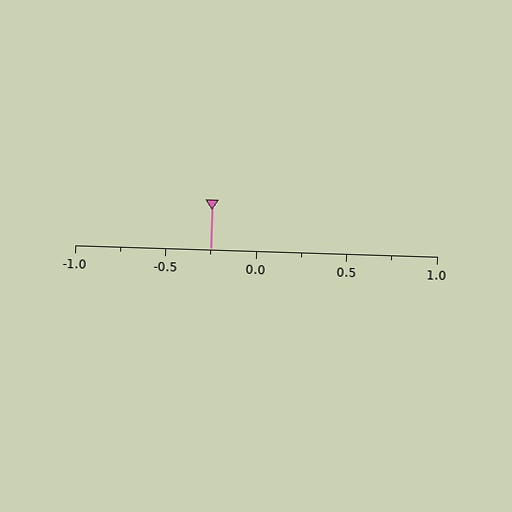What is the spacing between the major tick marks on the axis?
The major ticks are spaced 0.5 apart.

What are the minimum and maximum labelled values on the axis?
The axis runs from -1.0 to 1.0.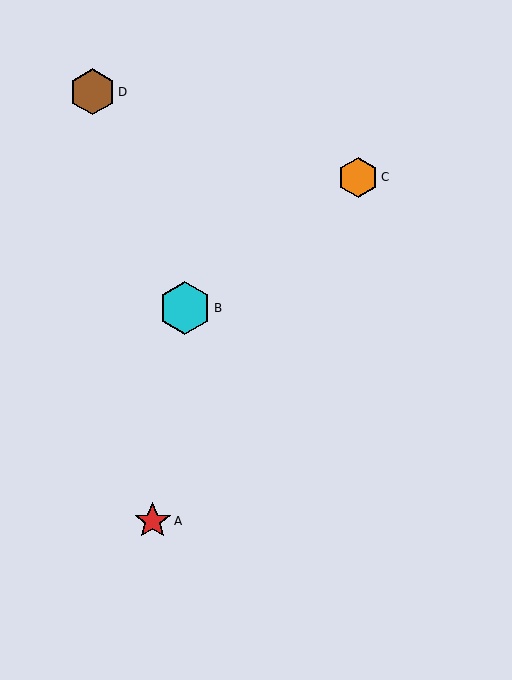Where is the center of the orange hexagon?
The center of the orange hexagon is at (358, 177).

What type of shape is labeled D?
Shape D is a brown hexagon.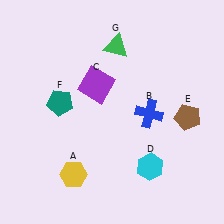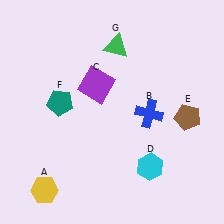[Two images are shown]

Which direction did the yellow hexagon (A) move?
The yellow hexagon (A) moved left.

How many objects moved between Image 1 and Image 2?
1 object moved between the two images.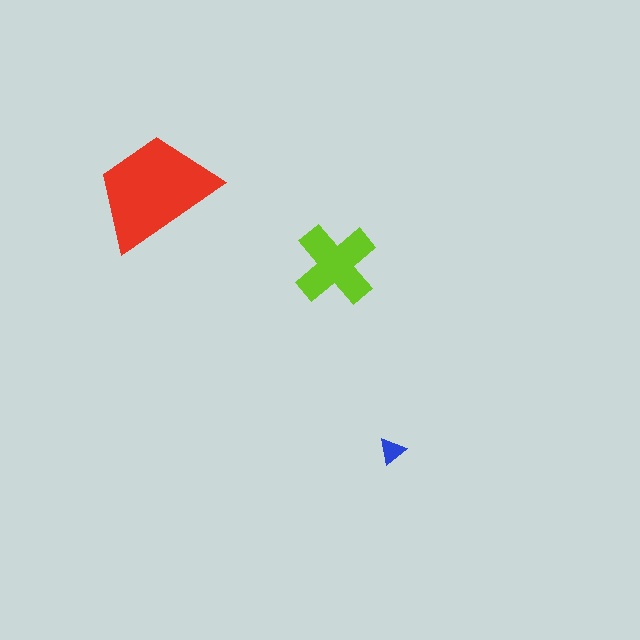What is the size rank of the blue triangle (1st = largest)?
3rd.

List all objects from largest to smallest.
The red trapezoid, the lime cross, the blue triangle.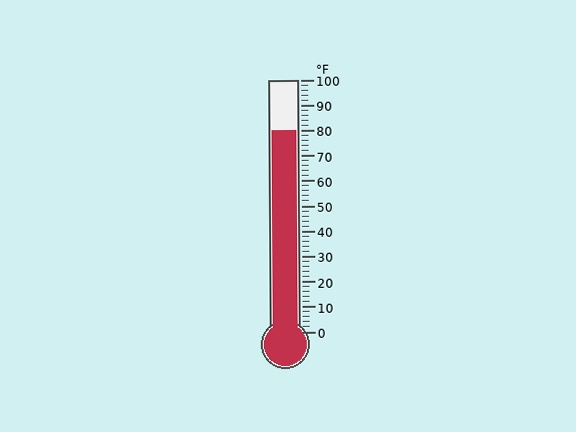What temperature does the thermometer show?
The thermometer shows approximately 80°F.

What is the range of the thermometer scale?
The thermometer scale ranges from 0°F to 100°F.